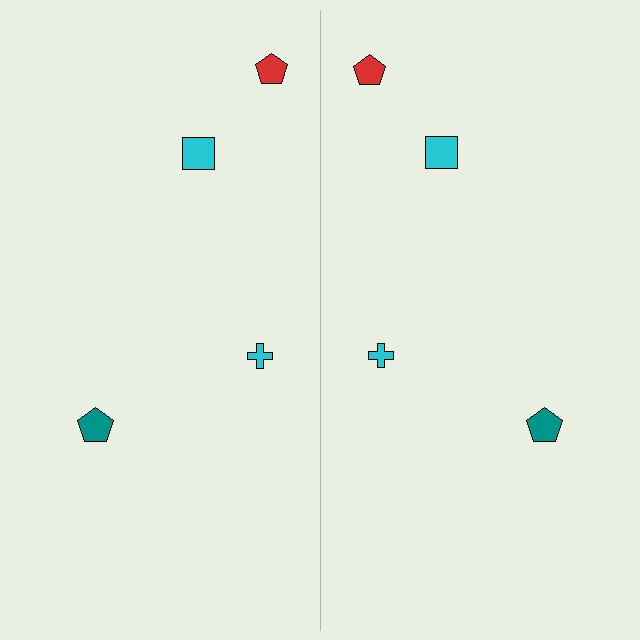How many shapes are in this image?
There are 8 shapes in this image.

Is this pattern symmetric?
Yes, this pattern has bilateral (reflection) symmetry.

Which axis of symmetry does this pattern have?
The pattern has a vertical axis of symmetry running through the center of the image.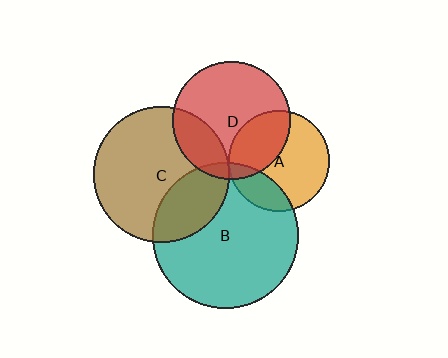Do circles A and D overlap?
Yes.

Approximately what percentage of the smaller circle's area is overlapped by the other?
Approximately 35%.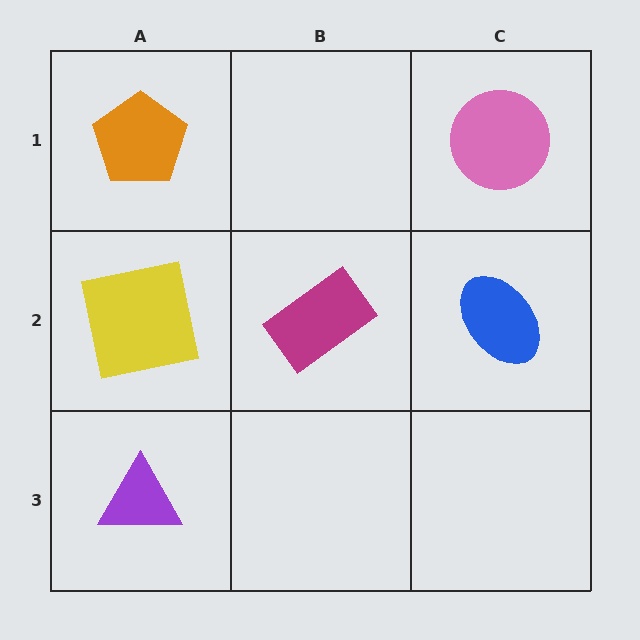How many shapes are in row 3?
1 shape.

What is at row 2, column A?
A yellow square.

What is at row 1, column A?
An orange pentagon.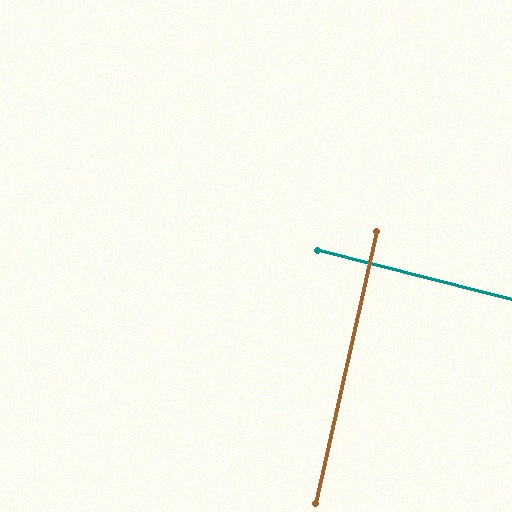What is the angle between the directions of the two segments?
Approximately 88 degrees.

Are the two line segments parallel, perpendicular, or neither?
Perpendicular — they meet at approximately 88°.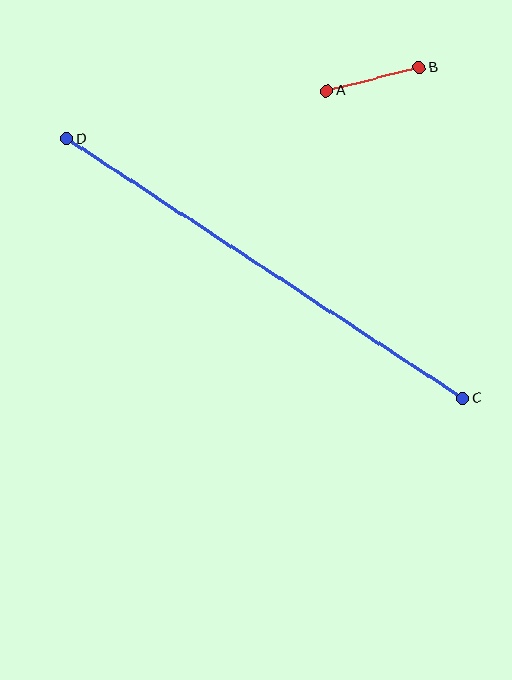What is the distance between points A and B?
The distance is approximately 96 pixels.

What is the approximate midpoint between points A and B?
The midpoint is at approximately (373, 79) pixels.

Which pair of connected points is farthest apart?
Points C and D are farthest apart.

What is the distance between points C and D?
The distance is approximately 473 pixels.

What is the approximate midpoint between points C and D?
The midpoint is at approximately (265, 268) pixels.